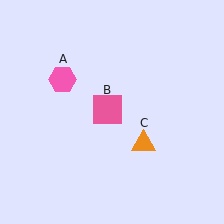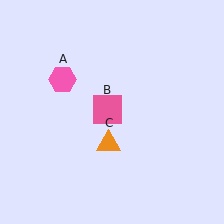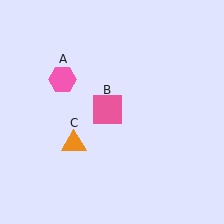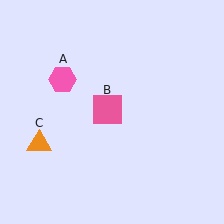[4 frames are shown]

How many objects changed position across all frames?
1 object changed position: orange triangle (object C).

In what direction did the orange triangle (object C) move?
The orange triangle (object C) moved left.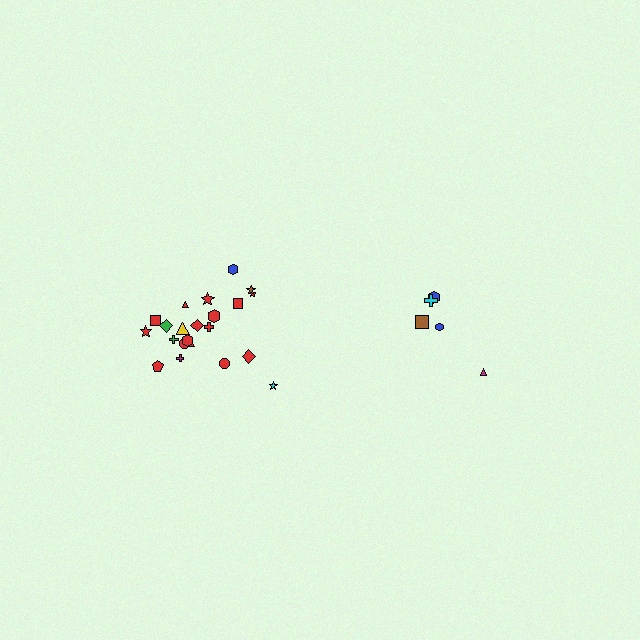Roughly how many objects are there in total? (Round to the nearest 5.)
Roughly 25 objects in total.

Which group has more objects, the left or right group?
The left group.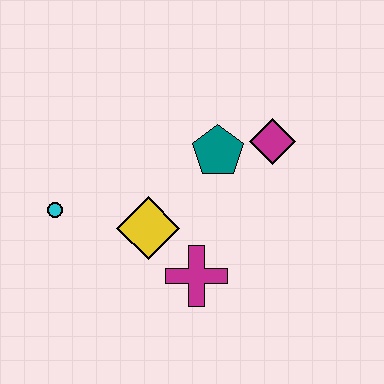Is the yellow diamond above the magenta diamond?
No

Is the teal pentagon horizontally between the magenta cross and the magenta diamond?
Yes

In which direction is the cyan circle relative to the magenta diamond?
The cyan circle is to the left of the magenta diamond.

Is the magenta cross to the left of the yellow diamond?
No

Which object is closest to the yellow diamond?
The magenta cross is closest to the yellow diamond.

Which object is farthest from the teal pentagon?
The cyan circle is farthest from the teal pentagon.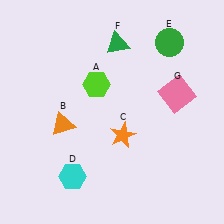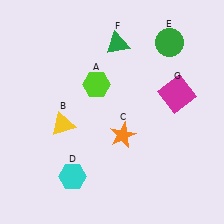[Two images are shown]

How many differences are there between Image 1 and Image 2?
There are 2 differences between the two images.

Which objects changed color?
B changed from orange to yellow. G changed from pink to magenta.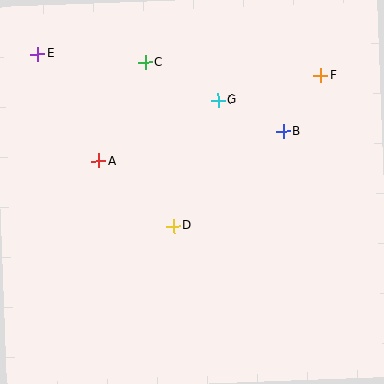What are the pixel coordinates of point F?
Point F is at (320, 75).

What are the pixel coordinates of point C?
Point C is at (146, 62).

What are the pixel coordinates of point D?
Point D is at (173, 226).